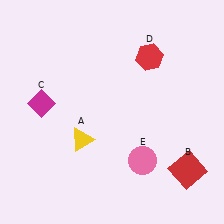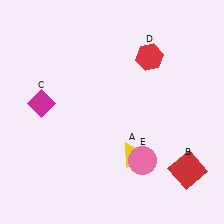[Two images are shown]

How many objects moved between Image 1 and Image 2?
1 object moved between the two images.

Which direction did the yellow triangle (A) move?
The yellow triangle (A) moved right.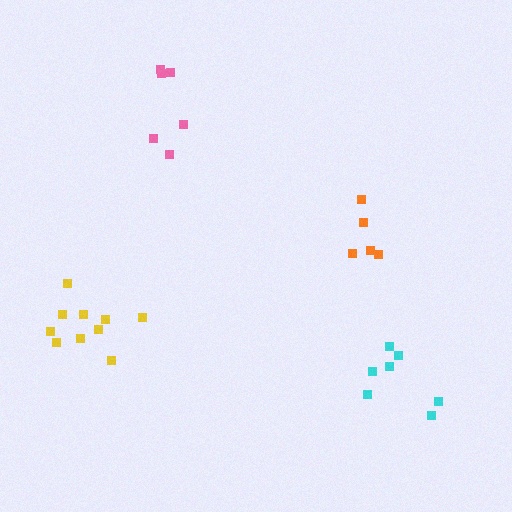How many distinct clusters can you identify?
There are 4 distinct clusters.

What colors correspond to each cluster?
The clusters are colored: orange, pink, cyan, yellow.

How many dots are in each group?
Group 1: 5 dots, Group 2: 6 dots, Group 3: 7 dots, Group 4: 10 dots (28 total).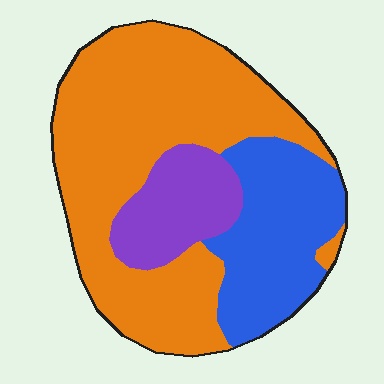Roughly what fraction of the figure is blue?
Blue takes up between a quarter and a half of the figure.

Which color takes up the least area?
Purple, at roughly 15%.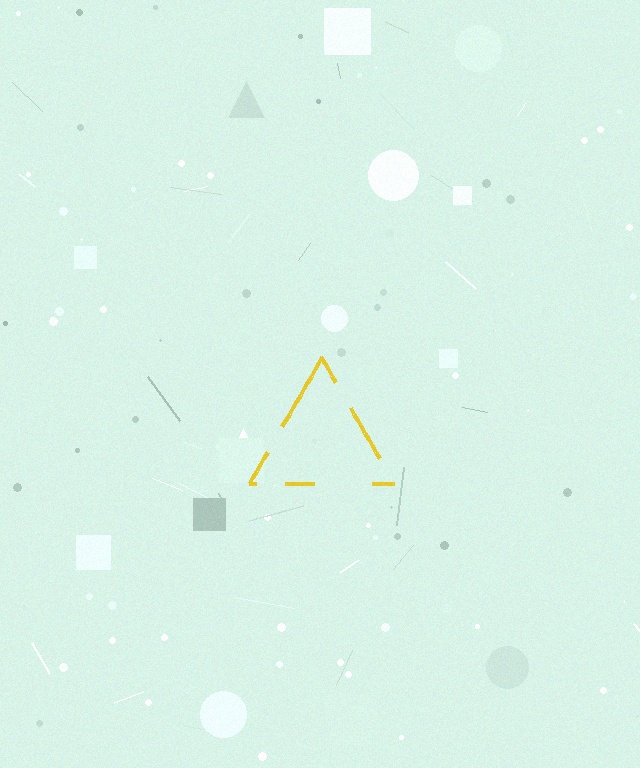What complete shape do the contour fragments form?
The contour fragments form a triangle.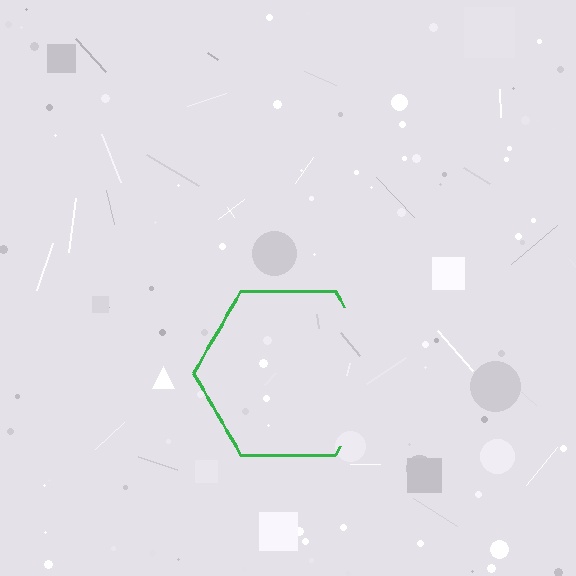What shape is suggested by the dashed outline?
The dashed outline suggests a hexagon.